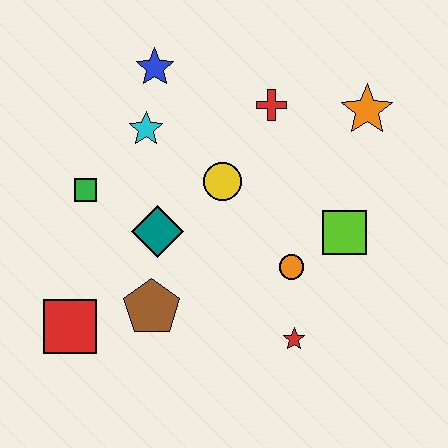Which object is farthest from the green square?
The orange star is farthest from the green square.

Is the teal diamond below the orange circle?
No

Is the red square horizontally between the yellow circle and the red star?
No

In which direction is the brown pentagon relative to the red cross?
The brown pentagon is below the red cross.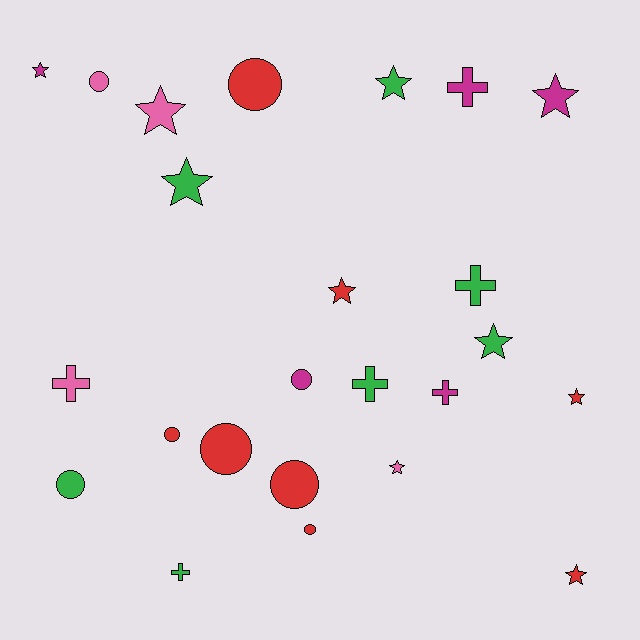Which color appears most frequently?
Red, with 8 objects.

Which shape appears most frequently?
Star, with 10 objects.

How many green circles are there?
There is 1 green circle.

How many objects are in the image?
There are 24 objects.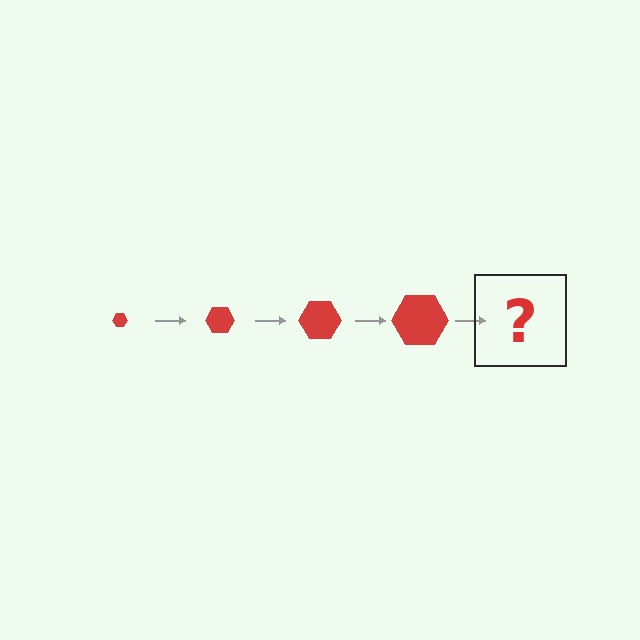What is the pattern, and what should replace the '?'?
The pattern is that the hexagon gets progressively larger each step. The '?' should be a red hexagon, larger than the previous one.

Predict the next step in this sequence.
The next step is a red hexagon, larger than the previous one.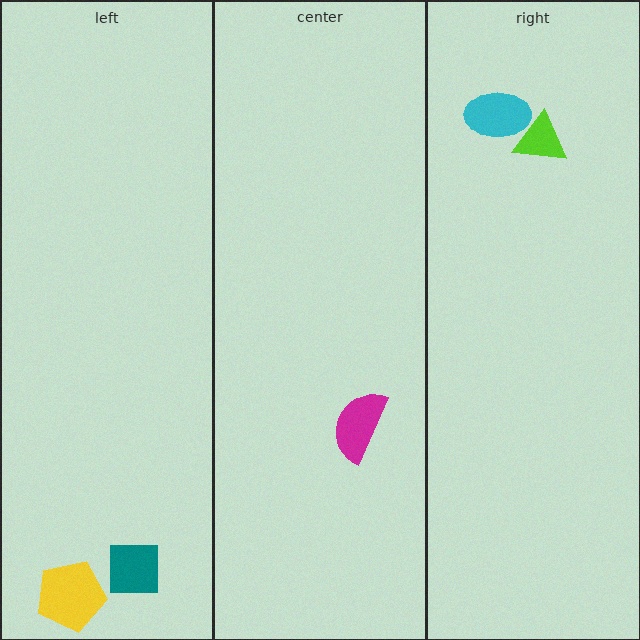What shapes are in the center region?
The magenta semicircle.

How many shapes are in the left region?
2.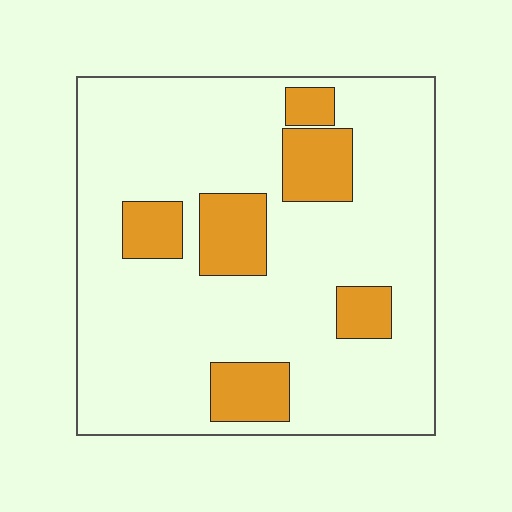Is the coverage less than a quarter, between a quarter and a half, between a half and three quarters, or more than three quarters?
Less than a quarter.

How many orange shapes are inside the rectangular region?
6.